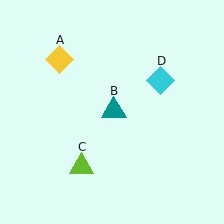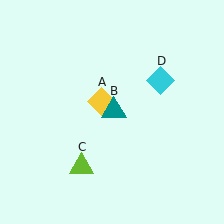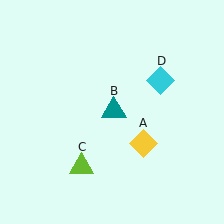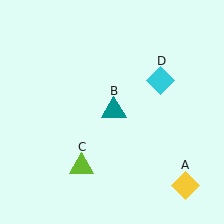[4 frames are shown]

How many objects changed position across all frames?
1 object changed position: yellow diamond (object A).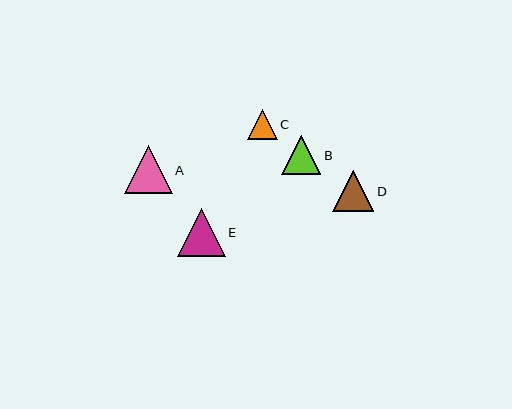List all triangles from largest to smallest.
From largest to smallest: A, E, D, B, C.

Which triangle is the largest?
Triangle A is the largest with a size of approximately 48 pixels.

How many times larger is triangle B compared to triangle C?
Triangle B is approximately 1.3 times the size of triangle C.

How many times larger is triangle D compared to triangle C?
Triangle D is approximately 1.4 times the size of triangle C.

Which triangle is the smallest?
Triangle C is the smallest with a size of approximately 29 pixels.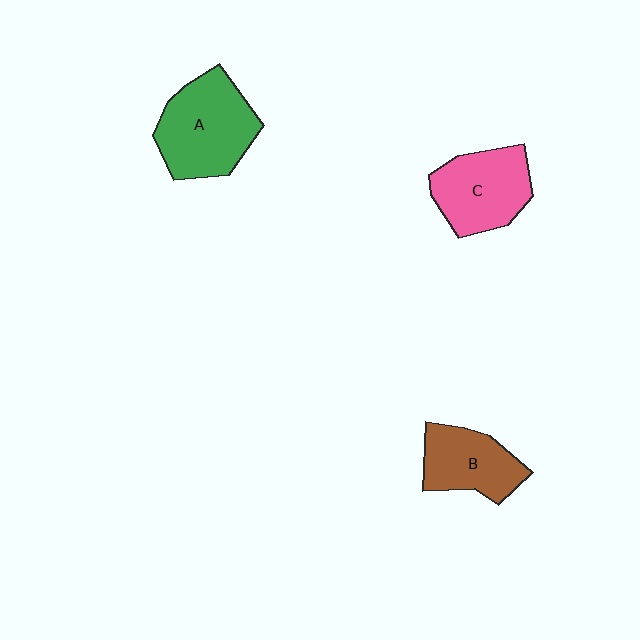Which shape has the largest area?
Shape A (green).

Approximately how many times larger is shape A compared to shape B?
Approximately 1.4 times.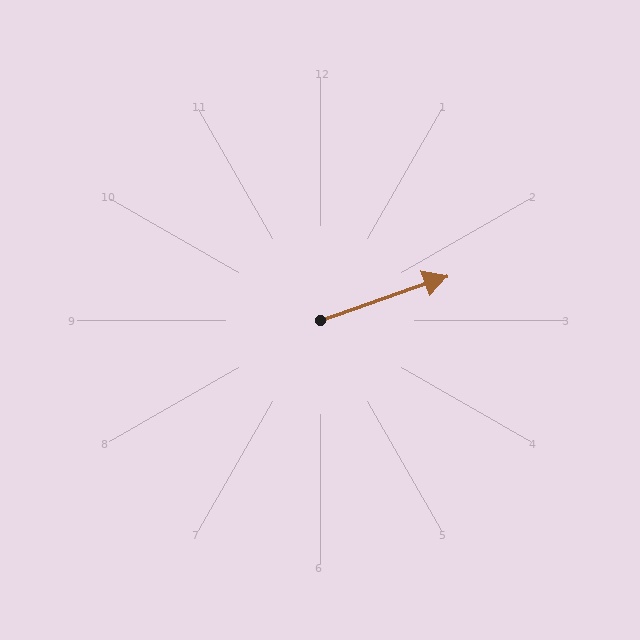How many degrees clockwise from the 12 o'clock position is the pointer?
Approximately 71 degrees.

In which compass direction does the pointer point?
East.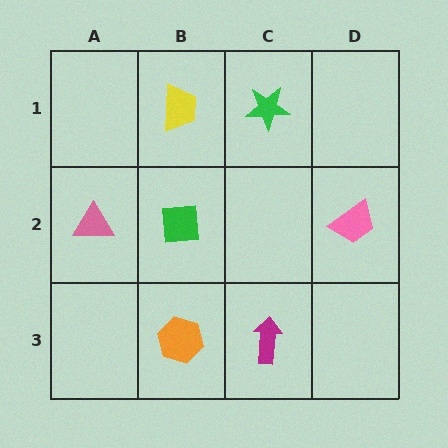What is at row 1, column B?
A yellow trapezoid.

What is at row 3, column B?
An orange hexagon.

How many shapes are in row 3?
2 shapes.